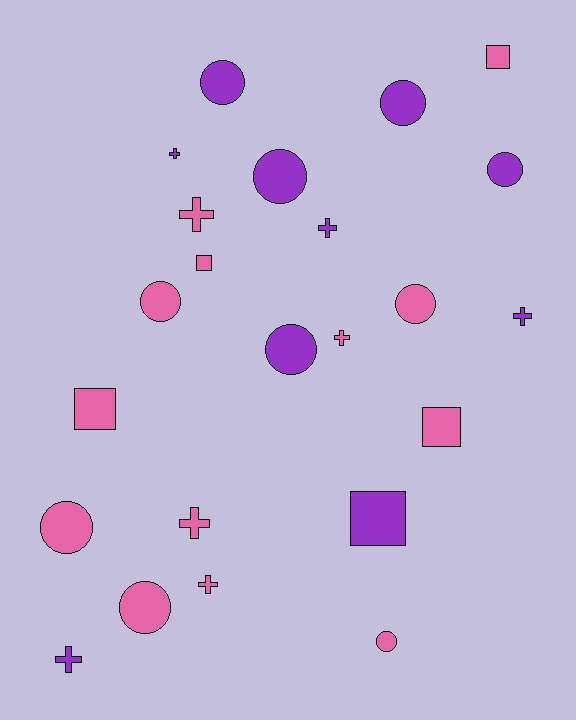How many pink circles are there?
There are 5 pink circles.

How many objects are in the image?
There are 23 objects.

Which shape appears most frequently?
Circle, with 10 objects.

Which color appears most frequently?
Pink, with 13 objects.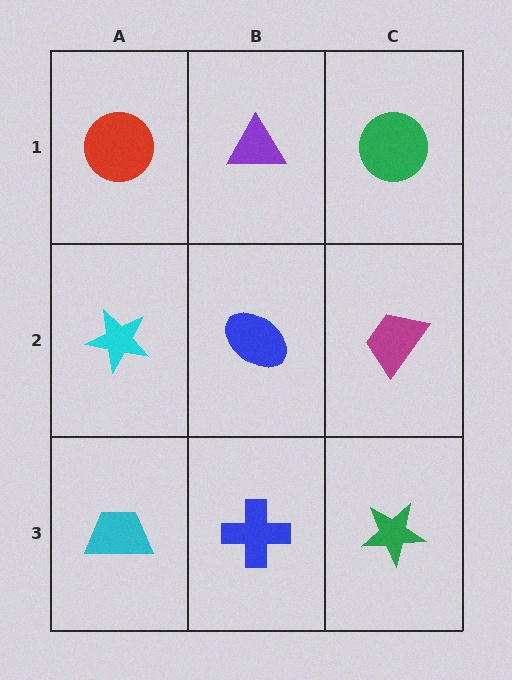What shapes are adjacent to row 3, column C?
A magenta trapezoid (row 2, column C), a blue cross (row 3, column B).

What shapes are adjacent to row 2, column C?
A green circle (row 1, column C), a green star (row 3, column C), a blue ellipse (row 2, column B).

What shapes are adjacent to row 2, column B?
A purple triangle (row 1, column B), a blue cross (row 3, column B), a cyan star (row 2, column A), a magenta trapezoid (row 2, column C).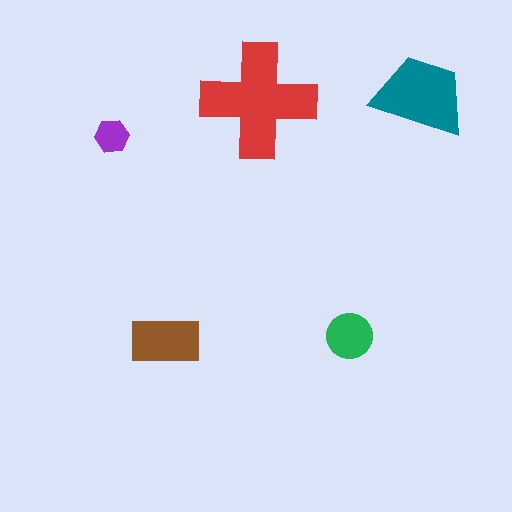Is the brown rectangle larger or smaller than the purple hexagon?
Larger.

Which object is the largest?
The red cross.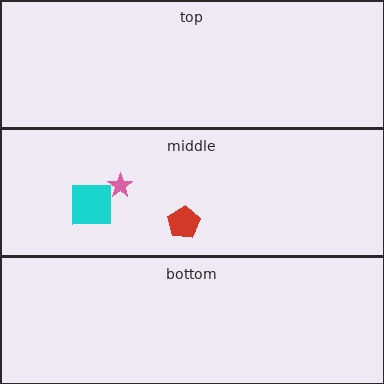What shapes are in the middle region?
The red pentagon, the pink star, the cyan square.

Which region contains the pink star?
The middle region.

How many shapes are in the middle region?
3.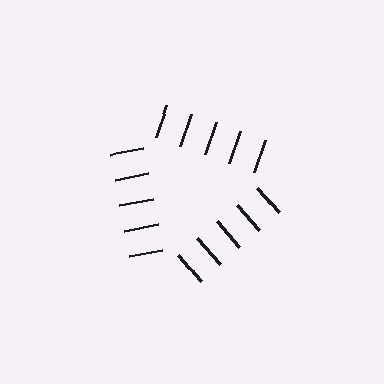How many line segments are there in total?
15 — 5 along each of the 3 edges.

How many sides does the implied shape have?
3 sides — the line-ends trace a triangle.